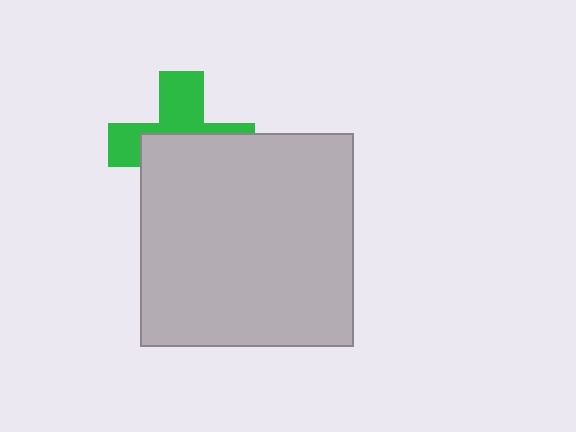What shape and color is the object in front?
The object in front is a light gray square.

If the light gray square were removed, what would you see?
You would see the complete green cross.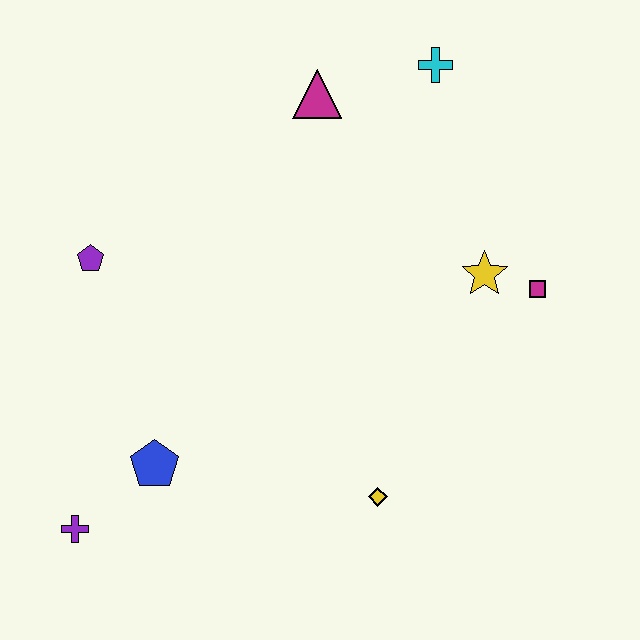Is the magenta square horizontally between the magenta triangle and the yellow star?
No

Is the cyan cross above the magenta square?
Yes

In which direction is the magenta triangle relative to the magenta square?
The magenta triangle is to the left of the magenta square.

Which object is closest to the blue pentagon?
The purple cross is closest to the blue pentagon.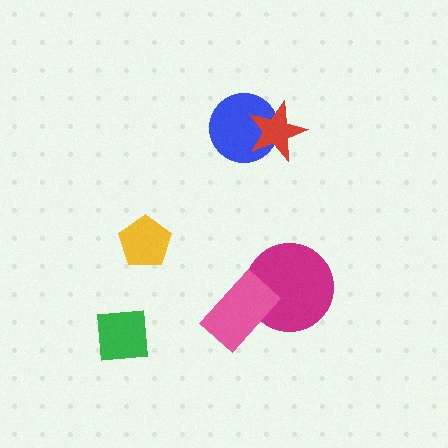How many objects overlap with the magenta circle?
1 object overlaps with the magenta circle.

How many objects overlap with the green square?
0 objects overlap with the green square.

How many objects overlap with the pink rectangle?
1 object overlaps with the pink rectangle.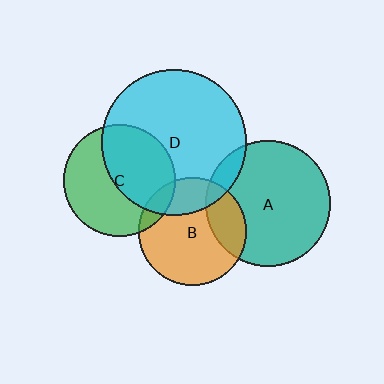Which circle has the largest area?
Circle D (cyan).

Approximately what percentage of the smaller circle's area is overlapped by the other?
Approximately 50%.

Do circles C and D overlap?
Yes.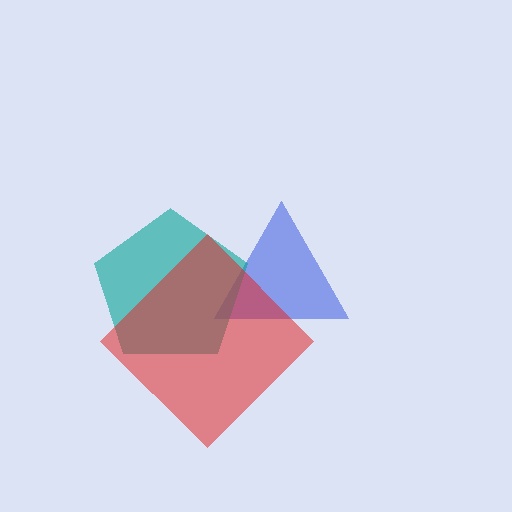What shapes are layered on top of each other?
The layered shapes are: a blue triangle, a teal pentagon, a red diamond.